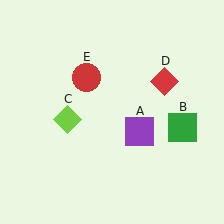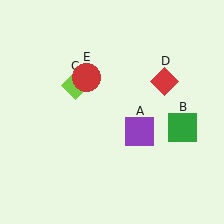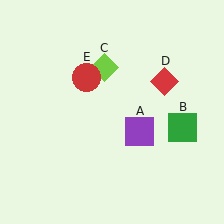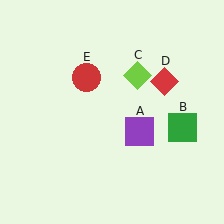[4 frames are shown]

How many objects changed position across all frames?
1 object changed position: lime diamond (object C).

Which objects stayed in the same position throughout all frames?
Purple square (object A) and green square (object B) and red diamond (object D) and red circle (object E) remained stationary.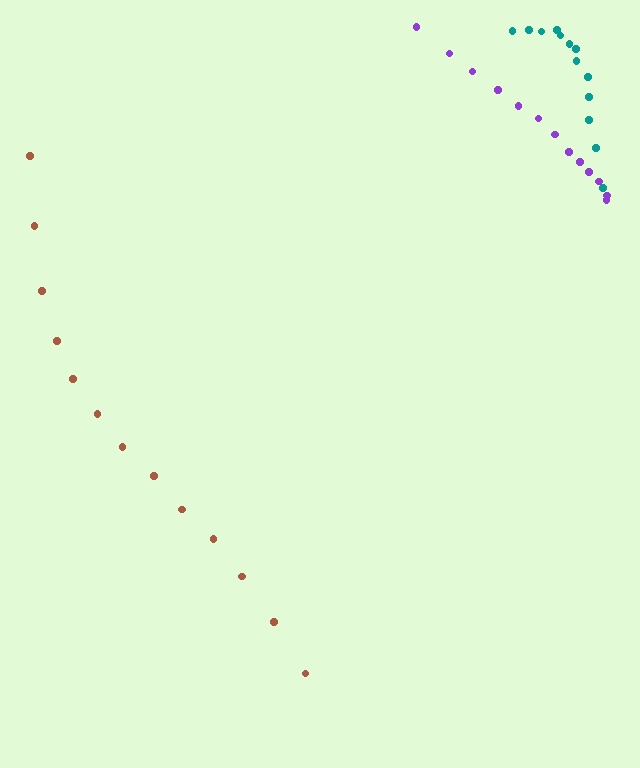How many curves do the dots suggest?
There are 3 distinct paths.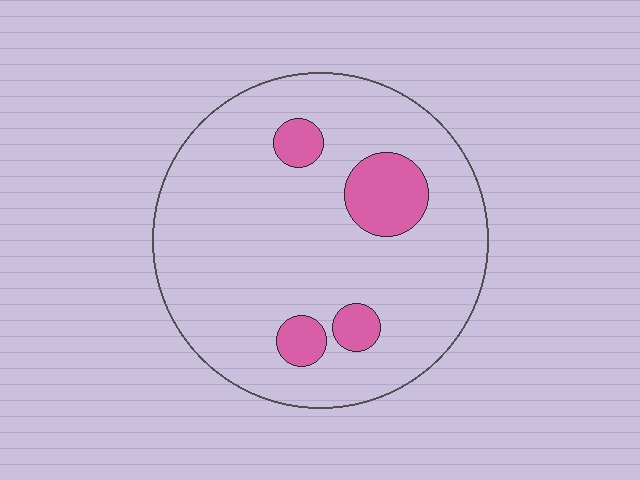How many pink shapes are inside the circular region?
4.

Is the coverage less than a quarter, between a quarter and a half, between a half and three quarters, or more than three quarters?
Less than a quarter.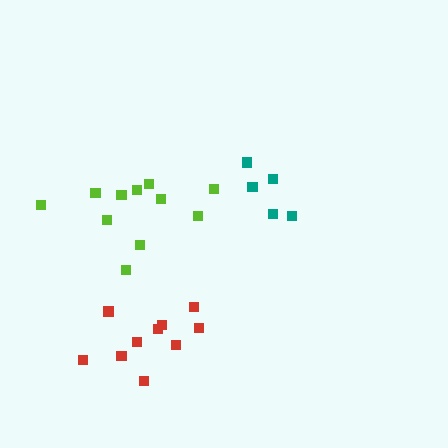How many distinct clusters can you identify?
There are 3 distinct clusters.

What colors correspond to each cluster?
The clusters are colored: red, lime, teal.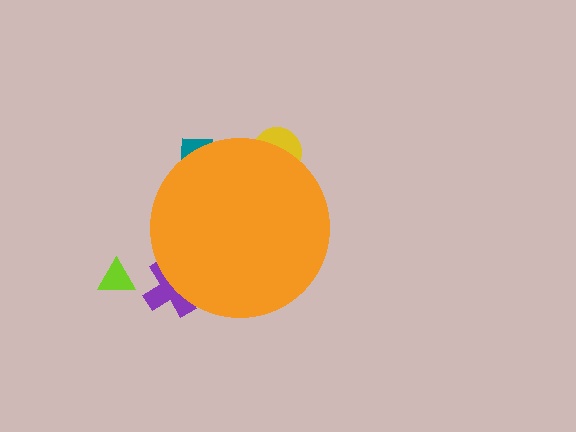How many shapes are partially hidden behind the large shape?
3 shapes are partially hidden.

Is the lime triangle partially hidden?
No, the lime triangle is fully visible.